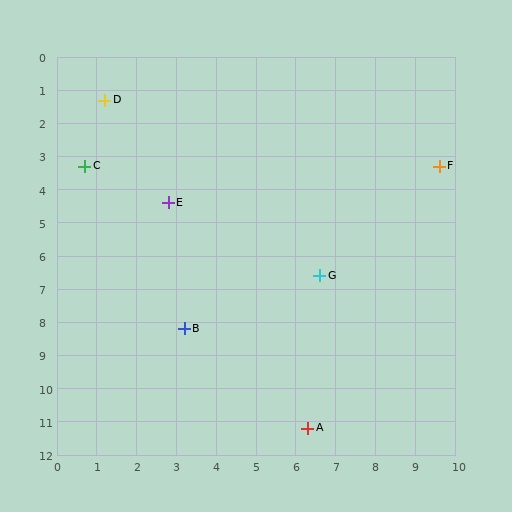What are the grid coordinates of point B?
Point B is at approximately (3.2, 8.2).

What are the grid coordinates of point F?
Point F is at approximately (9.6, 3.3).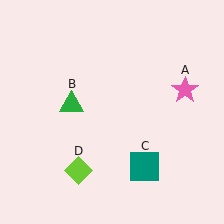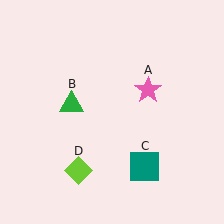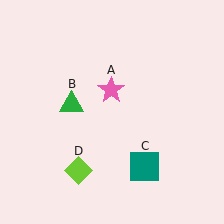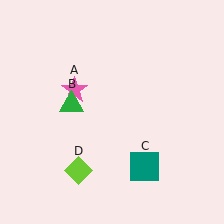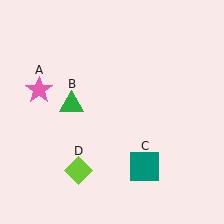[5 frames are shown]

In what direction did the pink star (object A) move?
The pink star (object A) moved left.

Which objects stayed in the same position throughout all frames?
Green triangle (object B) and teal square (object C) and lime diamond (object D) remained stationary.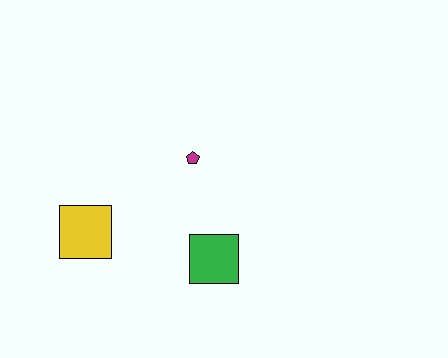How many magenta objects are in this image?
There is 1 magenta object.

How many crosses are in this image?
There are no crosses.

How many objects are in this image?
There are 3 objects.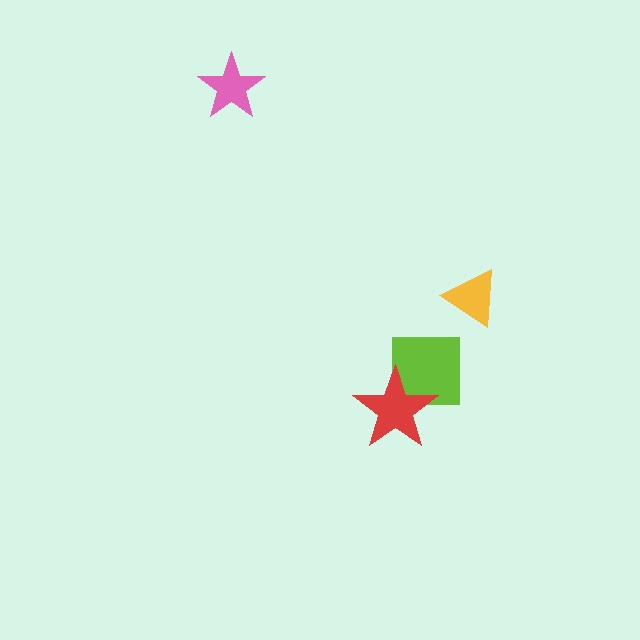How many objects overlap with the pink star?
0 objects overlap with the pink star.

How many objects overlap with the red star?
1 object overlaps with the red star.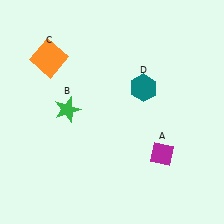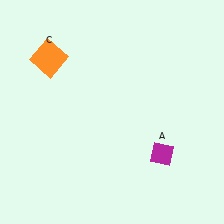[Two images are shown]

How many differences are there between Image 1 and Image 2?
There are 2 differences between the two images.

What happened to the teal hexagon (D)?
The teal hexagon (D) was removed in Image 2. It was in the top-right area of Image 1.